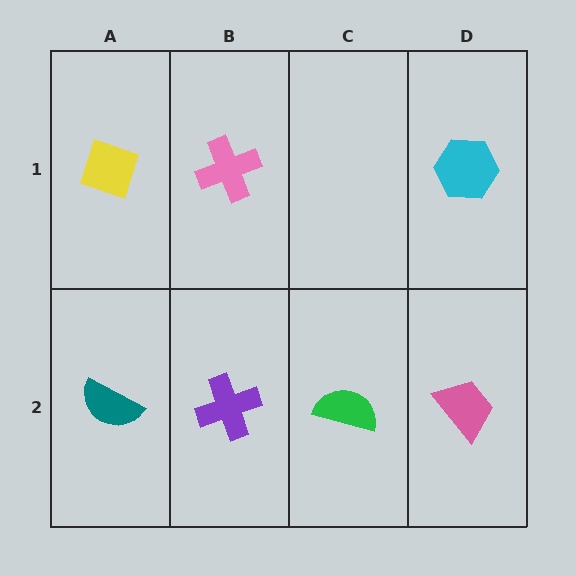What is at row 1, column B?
A pink cross.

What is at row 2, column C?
A green semicircle.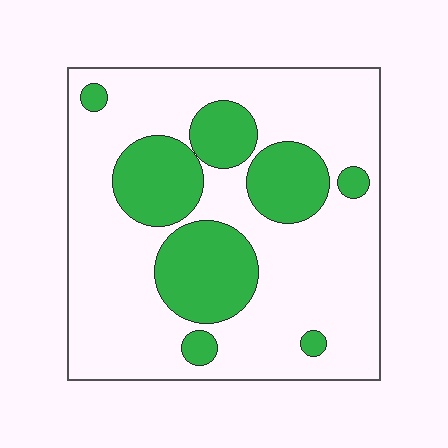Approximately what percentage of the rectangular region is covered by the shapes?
Approximately 30%.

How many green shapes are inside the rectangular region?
8.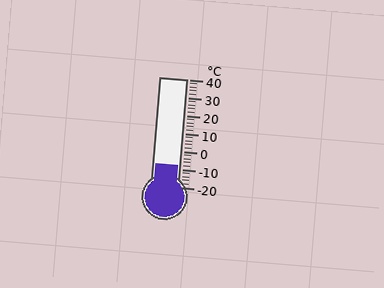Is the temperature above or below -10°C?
The temperature is above -10°C.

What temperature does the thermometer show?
The thermometer shows approximately -8°C.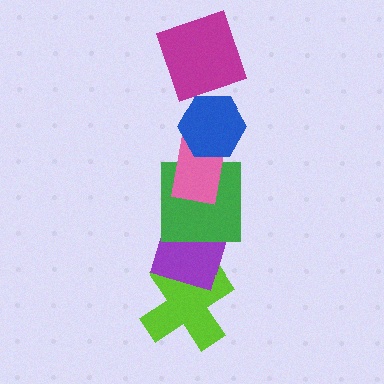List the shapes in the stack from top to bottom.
From top to bottom: the magenta square, the blue hexagon, the pink rectangle, the green square, the purple diamond, the lime cross.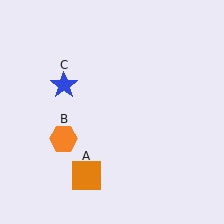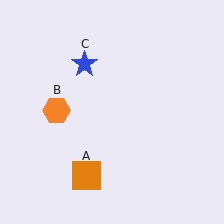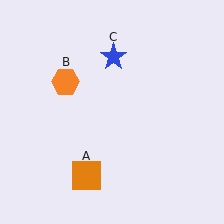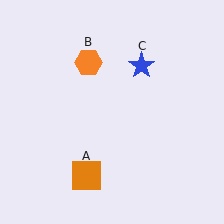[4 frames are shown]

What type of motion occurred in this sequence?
The orange hexagon (object B), blue star (object C) rotated clockwise around the center of the scene.